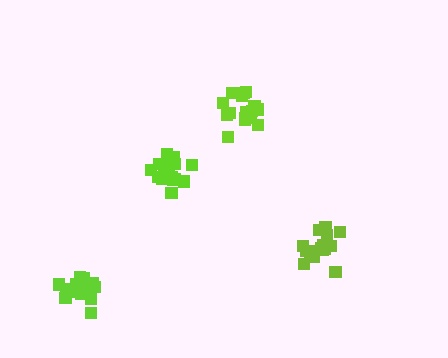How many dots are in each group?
Group 1: 21 dots, Group 2: 18 dots, Group 3: 16 dots, Group 4: 20 dots (75 total).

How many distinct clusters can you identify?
There are 4 distinct clusters.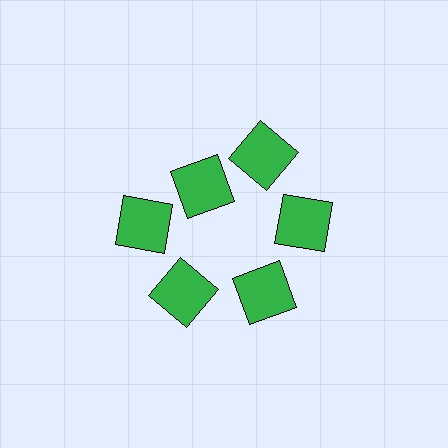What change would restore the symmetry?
The symmetry would be restored by moving it outward, back onto the ring so that all 6 squares sit at equal angles and equal distance from the center.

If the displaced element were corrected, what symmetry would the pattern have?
It would have 6-fold rotational symmetry — the pattern would map onto itself every 60 degrees.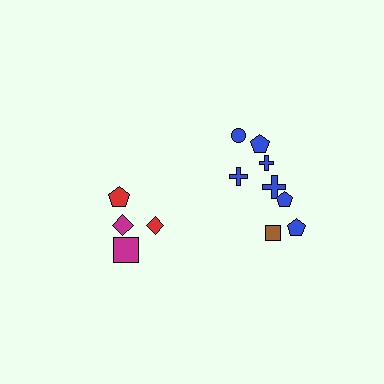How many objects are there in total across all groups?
There are 12 objects.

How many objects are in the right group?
There are 8 objects.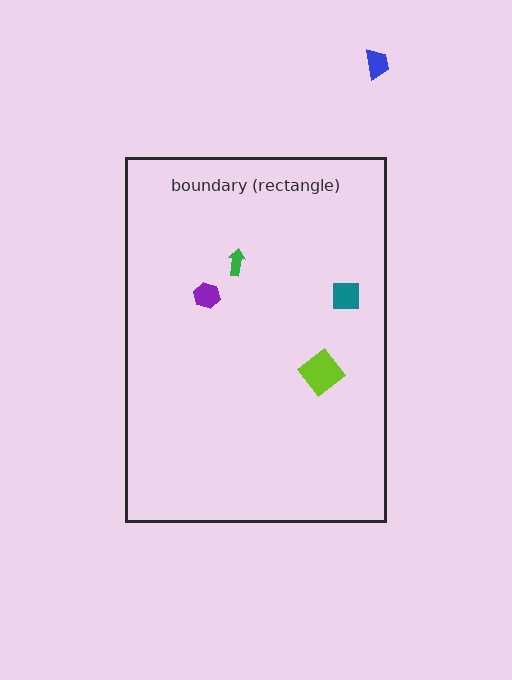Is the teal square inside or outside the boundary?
Inside.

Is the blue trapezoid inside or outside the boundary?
Outside.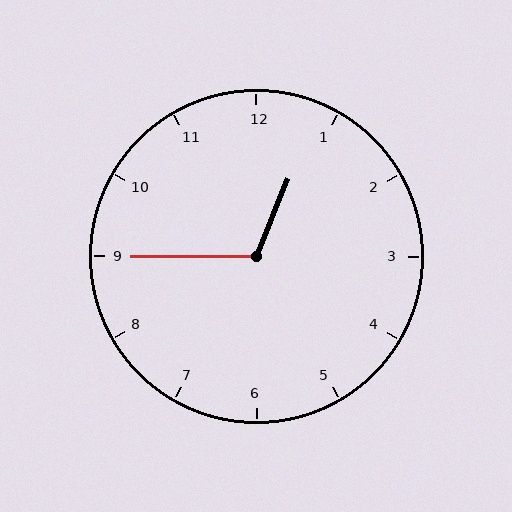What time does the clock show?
12:45.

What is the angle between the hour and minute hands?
Approximately 112 degrees.